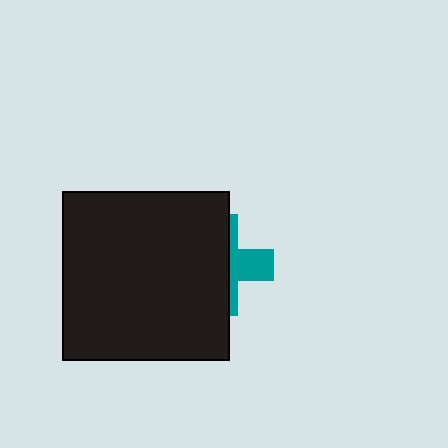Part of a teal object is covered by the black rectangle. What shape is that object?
It is a cross.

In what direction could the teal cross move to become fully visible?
The teal cross could move right. That would shift it out from behind the black rectangle entirely.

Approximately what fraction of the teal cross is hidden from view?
Roughly 63% of the teal cross is hidden behind the black rectangle.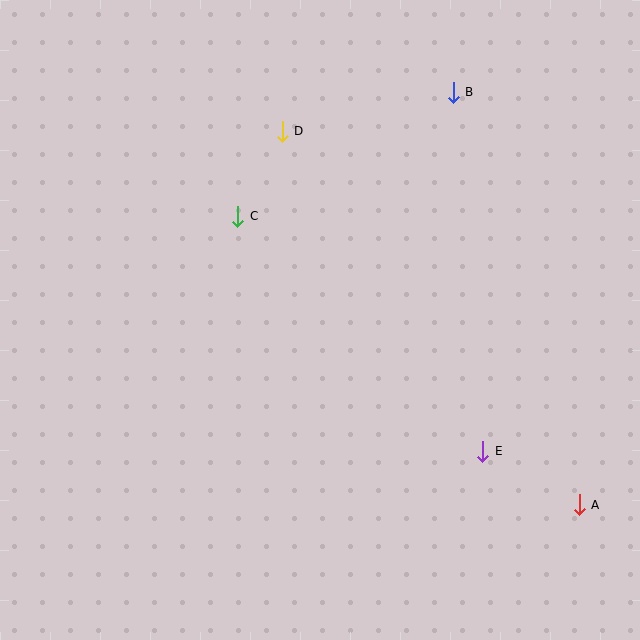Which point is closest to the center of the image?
Point C at (238, 216) is closest to the center.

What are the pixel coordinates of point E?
Point E is at (483, 451).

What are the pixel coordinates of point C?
Point C is at (238, 216).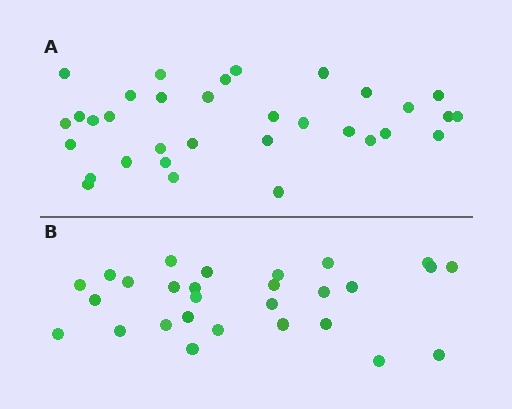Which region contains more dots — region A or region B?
Region A (the top region) has more dots.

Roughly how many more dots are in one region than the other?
Region A has about 5 more dots than region B.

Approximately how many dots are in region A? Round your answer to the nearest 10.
About 30 dots. (The exact count is 33, which rounds to 30.)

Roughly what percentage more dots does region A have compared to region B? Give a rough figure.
About 20% more.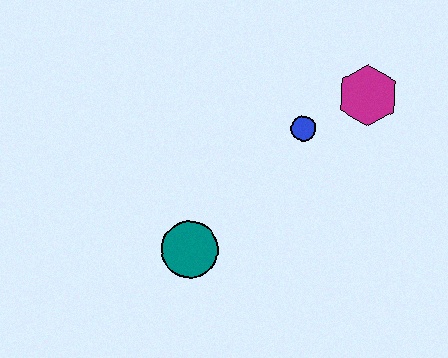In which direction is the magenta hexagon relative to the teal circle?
The magenta hexagon is to the right of the teal circle.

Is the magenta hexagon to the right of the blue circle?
Yes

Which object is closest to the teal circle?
The blue circle is closest to the teal circle.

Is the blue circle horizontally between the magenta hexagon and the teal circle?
Yes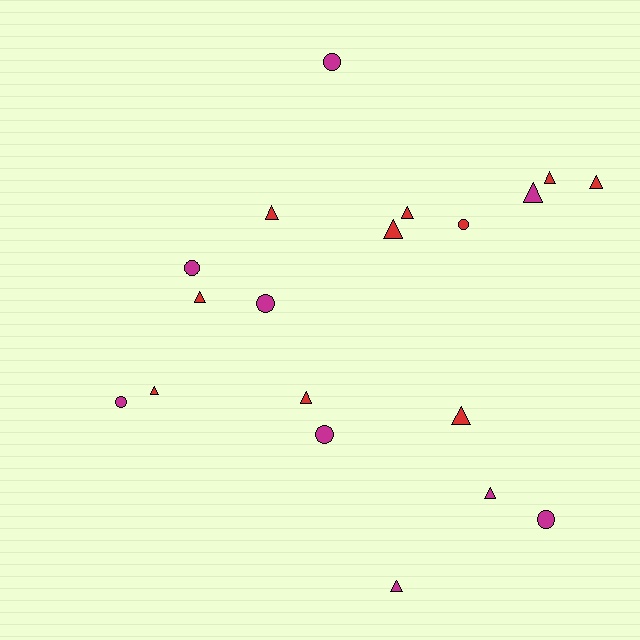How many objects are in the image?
There are 19 objects.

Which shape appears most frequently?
Triangle, with 12 objects.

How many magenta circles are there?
There are 6 magenta circles.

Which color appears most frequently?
Red, with 10 objects.